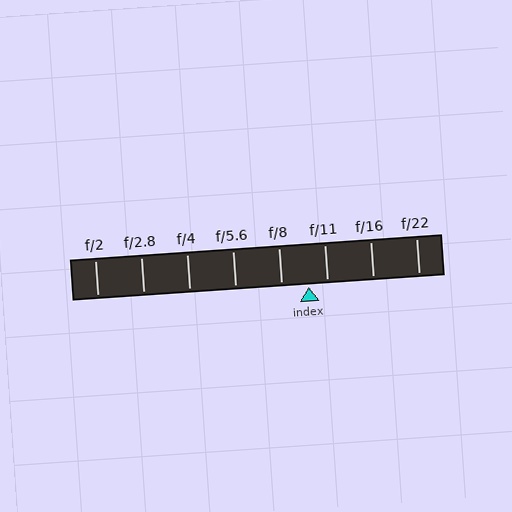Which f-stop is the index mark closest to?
The index mark is closest to f/11.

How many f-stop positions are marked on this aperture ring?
There are 8 f-stop positions marked.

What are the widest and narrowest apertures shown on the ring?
The widest aperture shown is f/2 and the narrowest is f/22.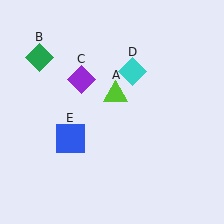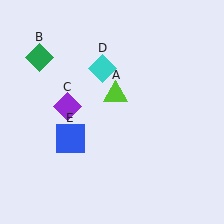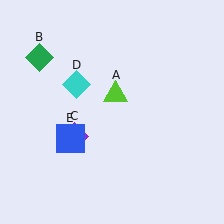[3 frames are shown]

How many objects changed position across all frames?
2 objects changed position: purple diamond (object C), cyan diamond (object D).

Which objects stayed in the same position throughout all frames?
Lime triangle (object A) and green diamond (object B) and blue square (object E) remained stationary.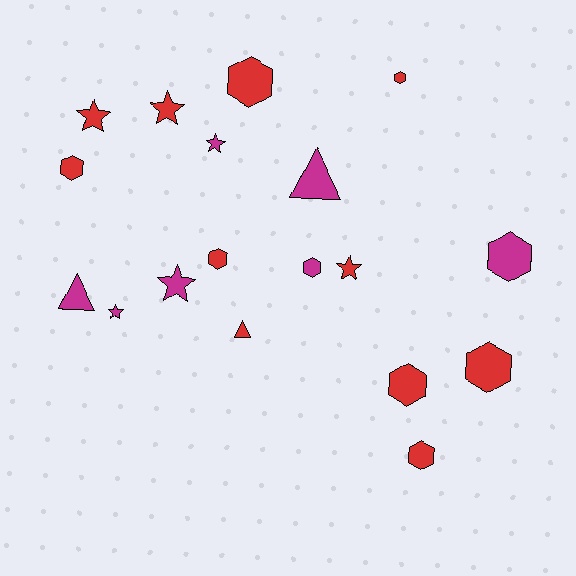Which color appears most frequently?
Red, with 11 objects.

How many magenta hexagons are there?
There are 2 magenta hexagons.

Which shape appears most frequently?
Hexagon, with 9 objects.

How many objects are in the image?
There are 18 objects.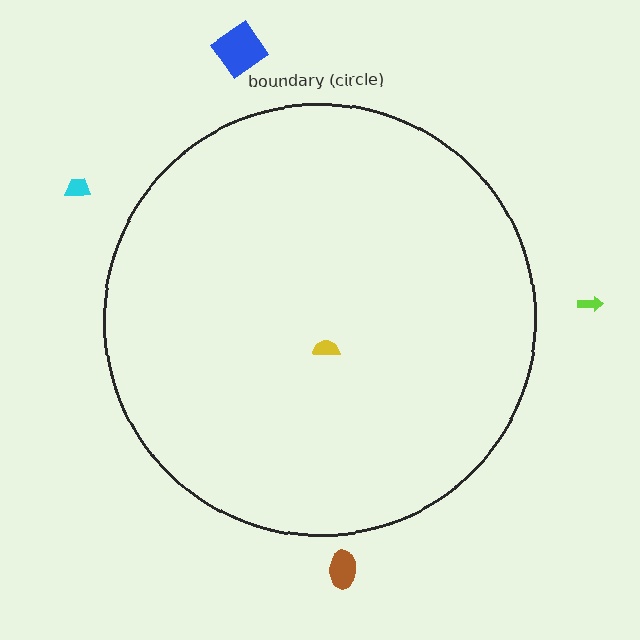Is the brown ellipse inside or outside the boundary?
Outside.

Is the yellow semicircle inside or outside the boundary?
Inside.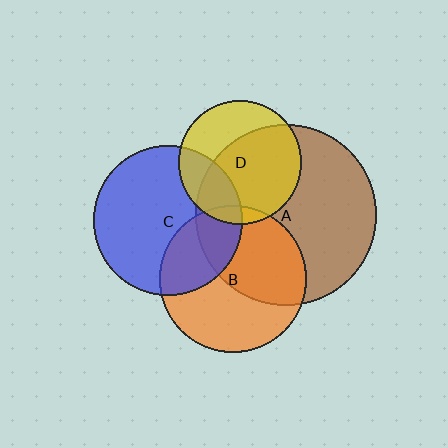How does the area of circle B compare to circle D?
Approximately 1.4 times.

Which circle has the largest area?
Circle A (brown).